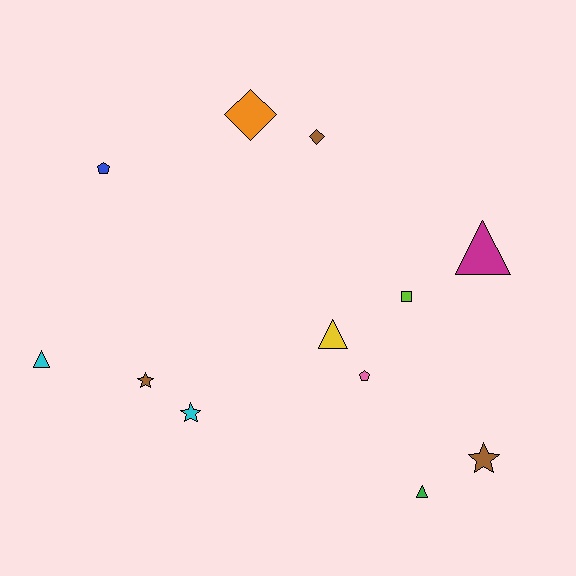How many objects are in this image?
There are 12 objects.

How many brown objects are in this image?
There are 3 brown objects.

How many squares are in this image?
There is 1 square.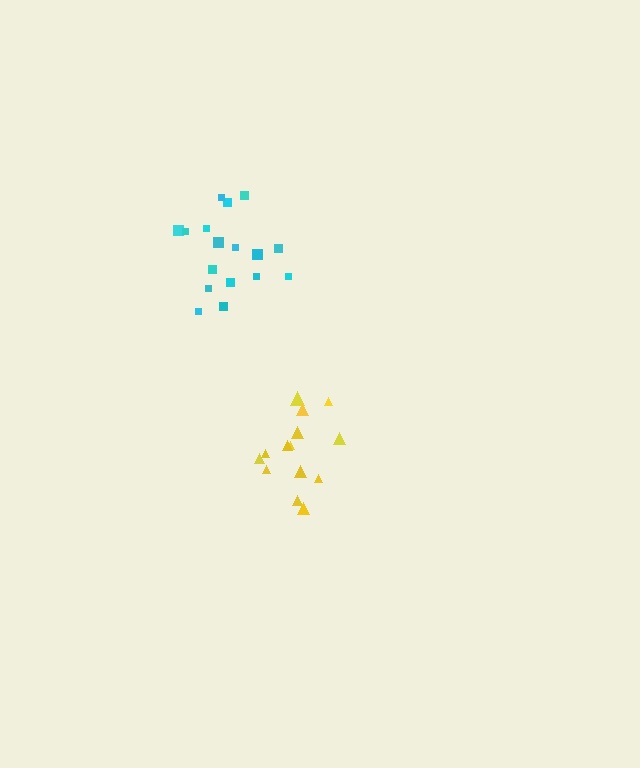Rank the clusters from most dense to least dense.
yellow, cyan.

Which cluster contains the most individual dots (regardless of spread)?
Cyan (17).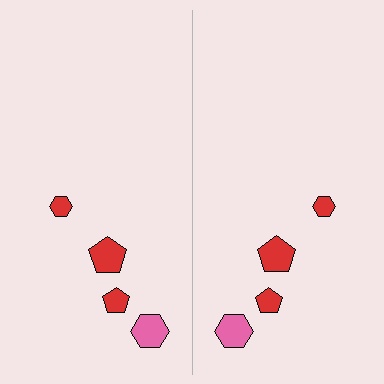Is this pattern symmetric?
Yes, this pattern has bilateral (reflection) symmetry.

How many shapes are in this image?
There are 8 shapes in this image.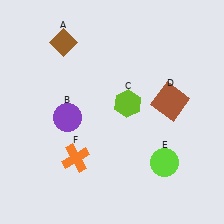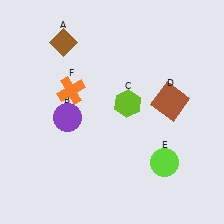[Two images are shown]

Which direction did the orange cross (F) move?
The orange cross (F) moved up.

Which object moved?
The orange cross (F) moved up.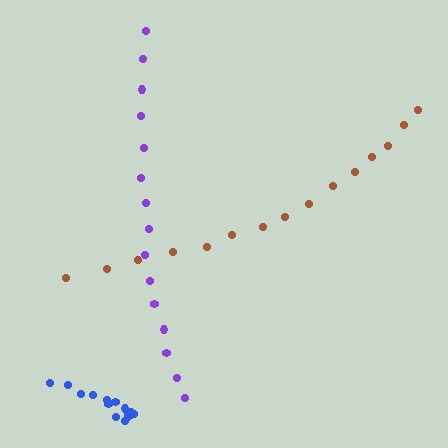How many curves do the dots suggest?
There are 3 distinct paths.